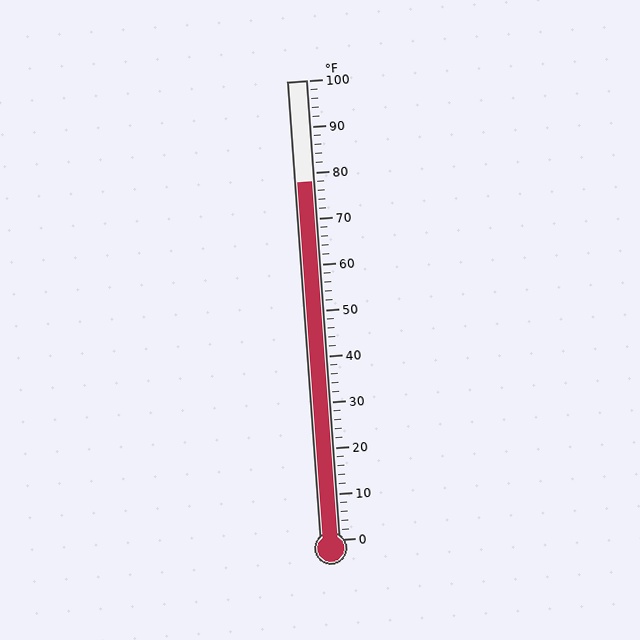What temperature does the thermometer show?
The thermometer shows approximately 78°F.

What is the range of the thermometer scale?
The thermometer scale ranges from 0°F to 100°F.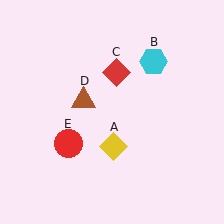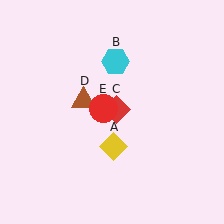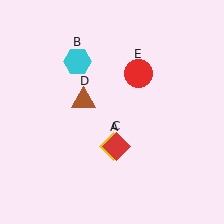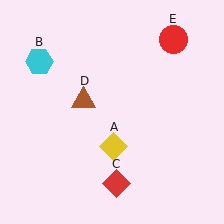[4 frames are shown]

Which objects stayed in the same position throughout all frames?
Yellow diamond (object A) and brown triangle (object D) remained stationary.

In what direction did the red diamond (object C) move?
The red diamond (object C) moved down.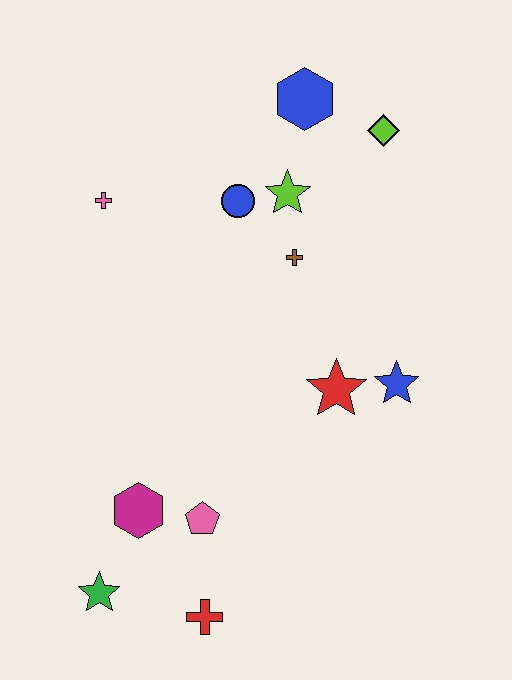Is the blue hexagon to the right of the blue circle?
Yes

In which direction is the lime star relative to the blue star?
The lime star is above the blue star.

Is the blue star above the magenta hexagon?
Yes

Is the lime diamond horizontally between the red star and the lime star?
No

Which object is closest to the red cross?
The pink pentagon is closest to the red cross.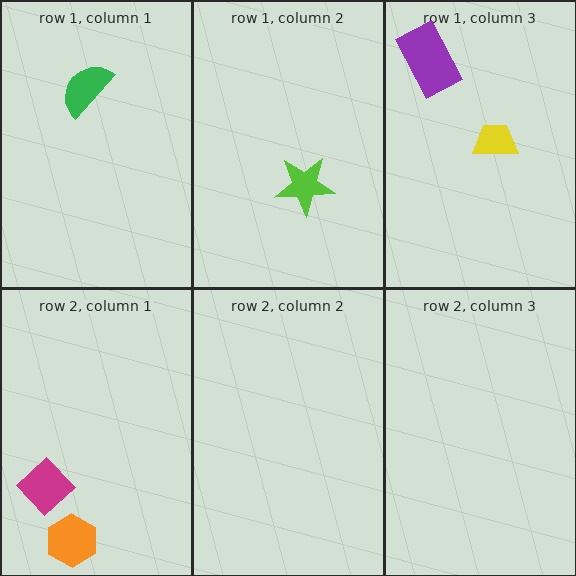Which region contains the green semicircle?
The row 1, column 1 region.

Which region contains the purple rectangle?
The row 1, column 3 region.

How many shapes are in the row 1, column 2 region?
1.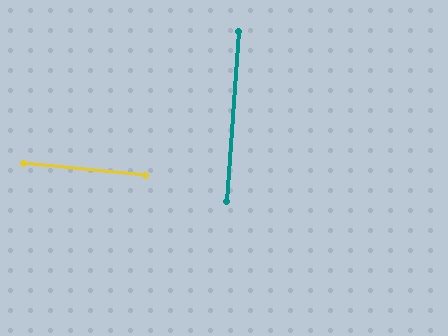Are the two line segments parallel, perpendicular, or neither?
Perpendicular — they meet at approximately 88°.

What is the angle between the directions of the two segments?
Approximately 88 degrees.